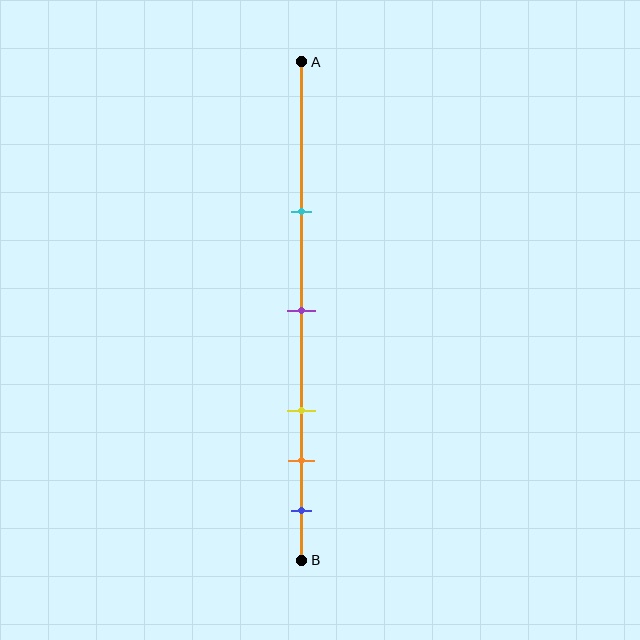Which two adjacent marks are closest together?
The orange and blue marks are the closest adjacent pair.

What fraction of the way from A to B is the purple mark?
The purple mark is approximately 50% (0.5) of the way from A to B.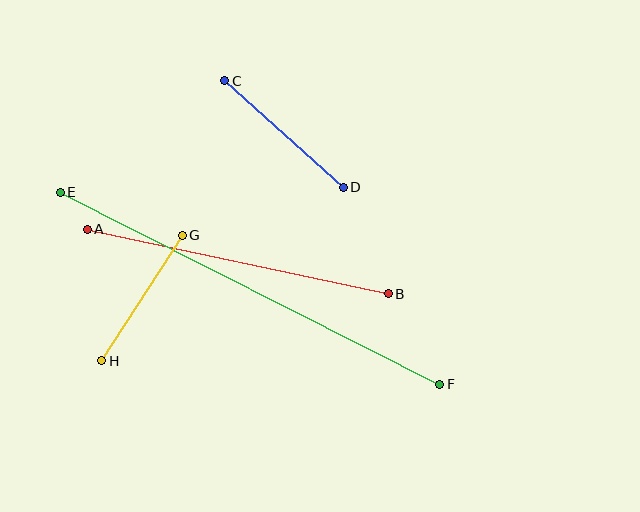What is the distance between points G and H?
The distance is approximately 149 pixels.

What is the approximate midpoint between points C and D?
The midpoint is at approximately (284, 134) pixels.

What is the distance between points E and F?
The distance is approximately 425 pixels.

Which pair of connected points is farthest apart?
Points E and F are farthest apart.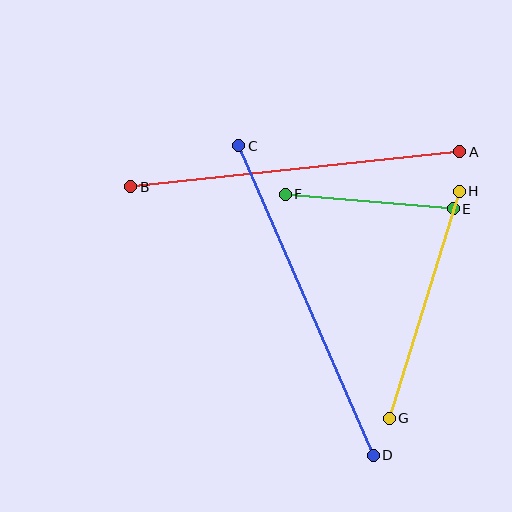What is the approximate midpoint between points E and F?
The midpoint is at approximately (369, 202) pixels.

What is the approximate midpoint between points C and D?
The midpoint is at approximately (306, 301) pixels.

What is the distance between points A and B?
The distance is approximately 330 pixels.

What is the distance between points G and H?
The distance is approximately 237 pixels.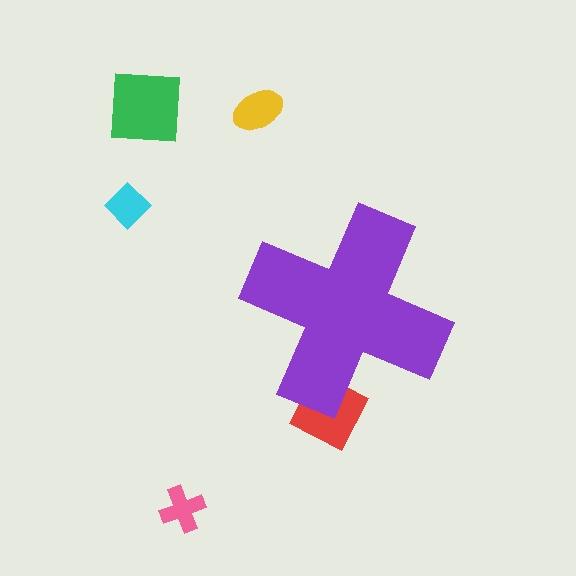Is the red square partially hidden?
Yes, the red square is partially hidden behind the purple cross.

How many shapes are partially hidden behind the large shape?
1 shape is partially hidden.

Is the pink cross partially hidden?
No, the pink cross is fully visible.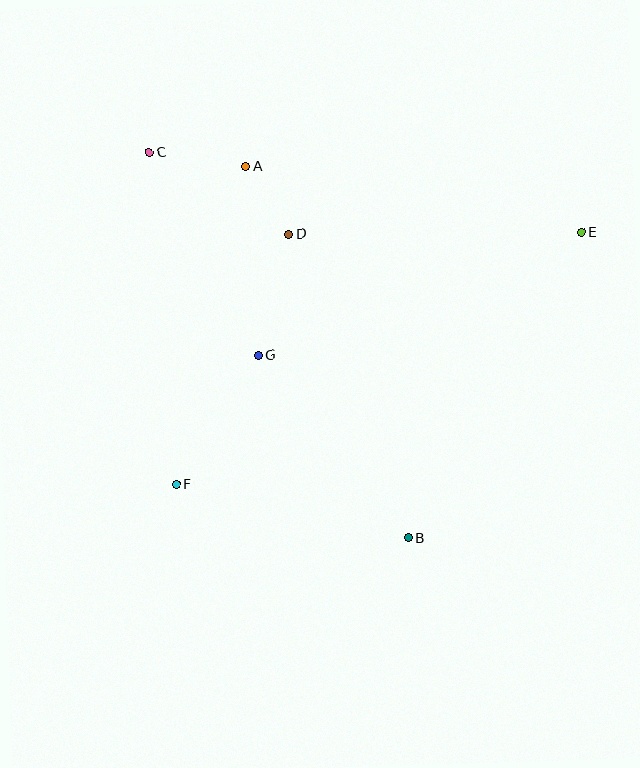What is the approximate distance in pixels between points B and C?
The distance between B and C is approximately 464 pixels.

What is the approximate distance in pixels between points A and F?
The distance between A and F is approximately 325 pixels.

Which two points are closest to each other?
Points A and D are closest to each other.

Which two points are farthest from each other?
Points E and F are farthest from each other.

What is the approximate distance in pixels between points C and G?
The distance between C and G is approximately 230 pixels.